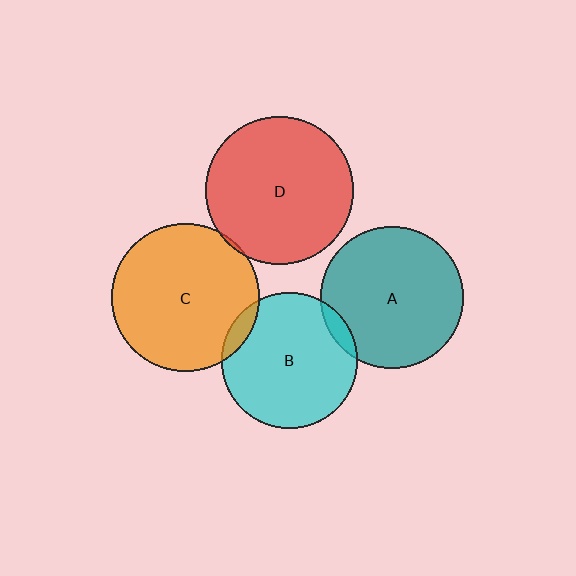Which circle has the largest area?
Circle D (red).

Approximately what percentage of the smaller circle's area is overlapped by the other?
Approximately 5%.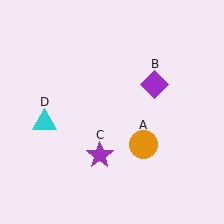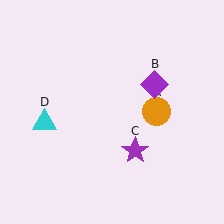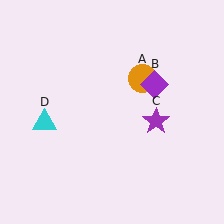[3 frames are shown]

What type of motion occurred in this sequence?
The orange circle (object A), purple star (object C) rotated counterclockwise around the center of the scene.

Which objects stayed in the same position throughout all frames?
Purple diamond (object B) and cyan triangle (object D) remained stationary.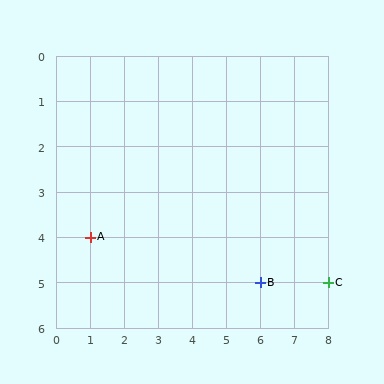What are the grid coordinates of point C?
Point C is at grid coordinates (8, 5).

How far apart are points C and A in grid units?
Points C and A are 7 columns and 1 row apart (about 7.1 grid units diagonally).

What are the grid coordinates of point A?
Point A is at grid coordinates (1, 4).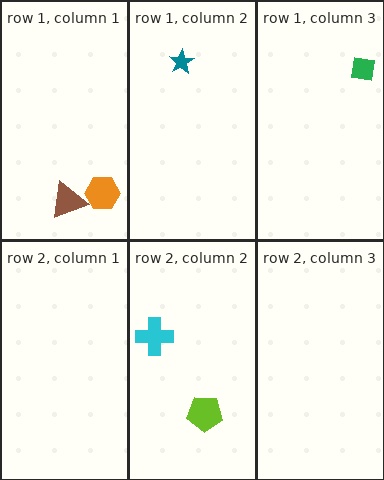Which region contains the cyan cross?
The row 2, column 2 region.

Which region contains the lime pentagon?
The row 2, column 2 region.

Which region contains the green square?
The row 1, column 3 region.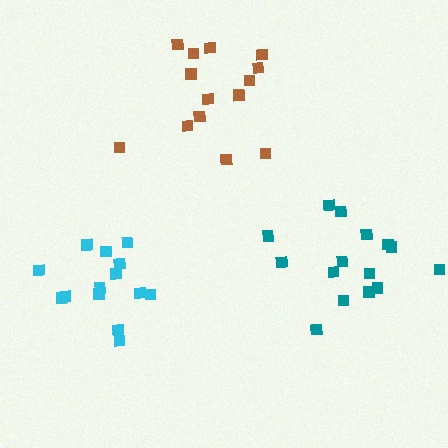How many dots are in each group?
Group 1: 14 dots, Group 2: 15 dots, Group 3: 14 dots (43 total).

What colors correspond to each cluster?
The clusters are colored: cyan, teal, brown.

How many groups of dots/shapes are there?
There are 3 groups.